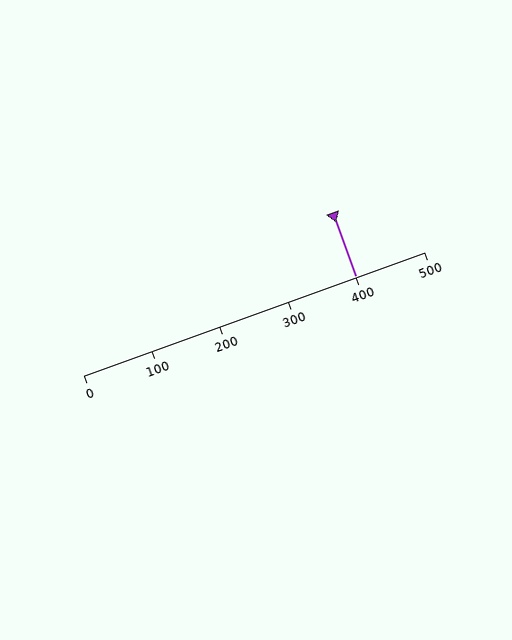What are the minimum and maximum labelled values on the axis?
The axis runs from 0 to 500.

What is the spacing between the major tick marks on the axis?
The major ticks are spaced 100 apart.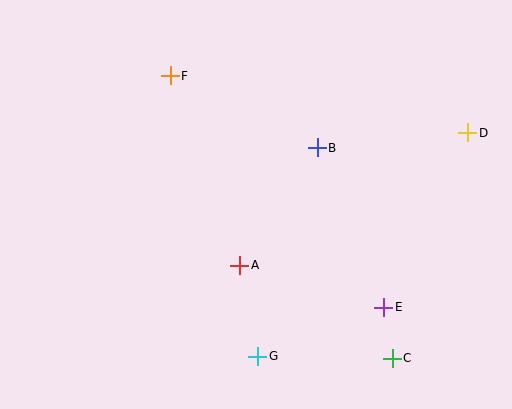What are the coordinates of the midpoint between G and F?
The midpoint between G and F is at (214, 216).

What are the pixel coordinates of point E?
Point E is at (384, 307).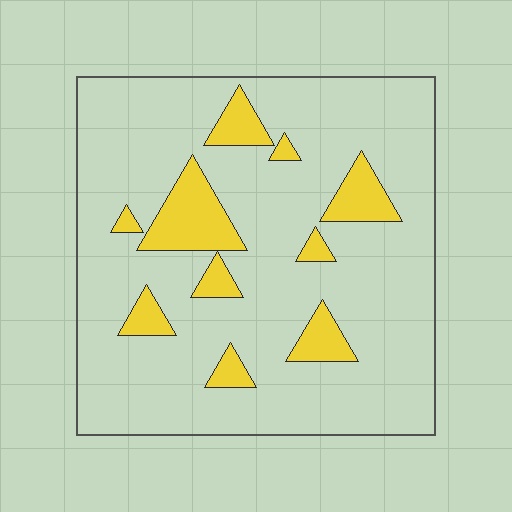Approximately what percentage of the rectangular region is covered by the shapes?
Approximately 15%.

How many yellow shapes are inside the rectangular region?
10.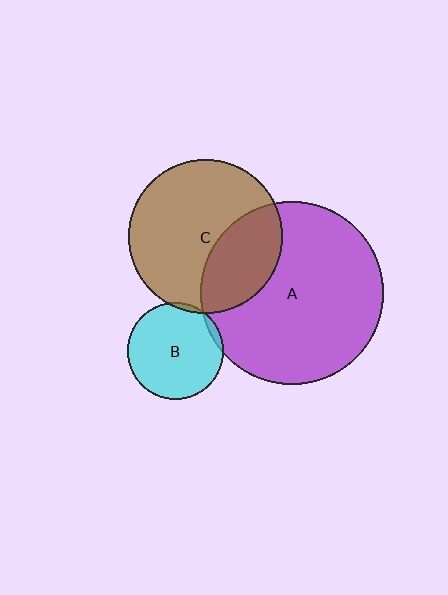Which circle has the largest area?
Circle A (purple).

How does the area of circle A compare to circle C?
Approximately 1.4 times.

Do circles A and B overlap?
Yes.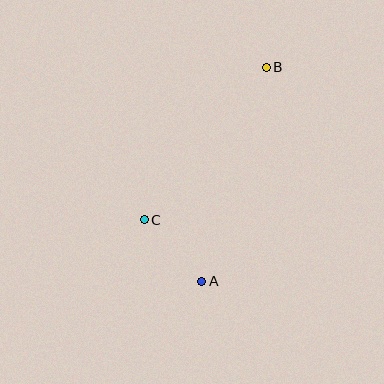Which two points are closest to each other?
Points A and C are closest to each other.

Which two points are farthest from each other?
Points A and B are farthest from each other.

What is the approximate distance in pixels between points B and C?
The distance between B and C is approximately 195 pixels.